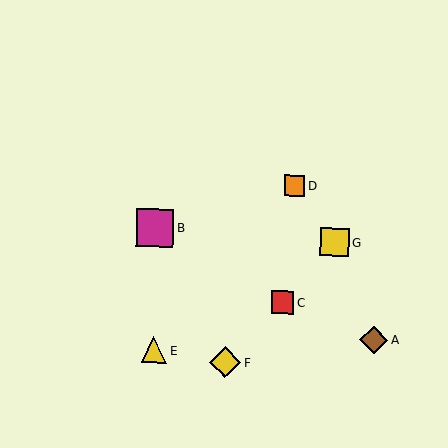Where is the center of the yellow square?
The center of the yellow square is at (335, 242).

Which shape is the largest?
The magenta square (labeled B) is the largest.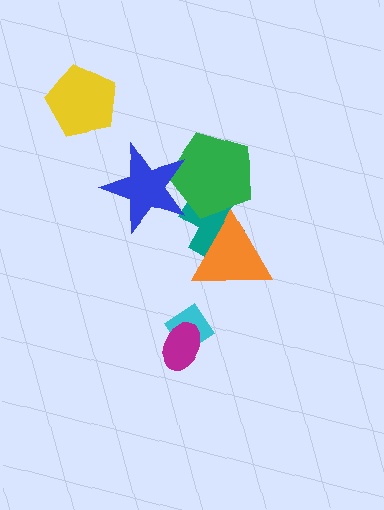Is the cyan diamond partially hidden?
Yes, it is partially covered by another shape.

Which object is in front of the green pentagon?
The blue star is in front of the green pentagon.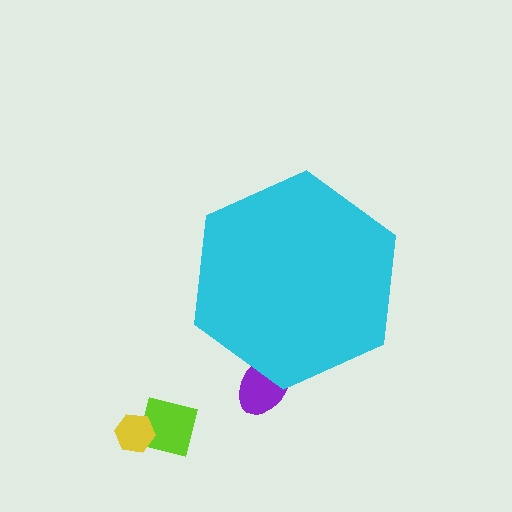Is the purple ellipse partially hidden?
Yes, the purple ellipse is partially hidden behind the cyan hexagon.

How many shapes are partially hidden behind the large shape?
1 shape is partially hidden.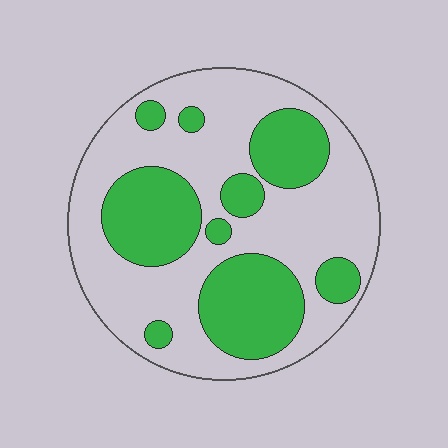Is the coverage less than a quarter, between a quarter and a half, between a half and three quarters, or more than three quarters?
Between a quarter and a half.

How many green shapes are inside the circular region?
9.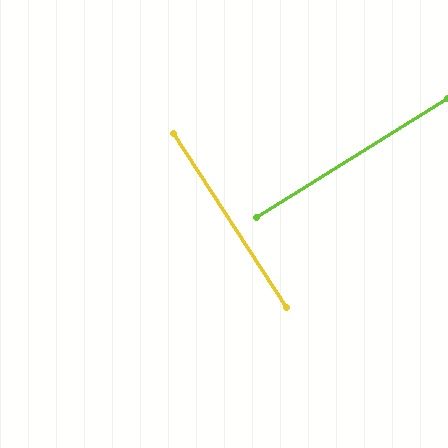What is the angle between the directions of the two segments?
Approximately 89 degrees.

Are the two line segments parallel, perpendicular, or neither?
Perpendicular — they meet at approximately 89°.